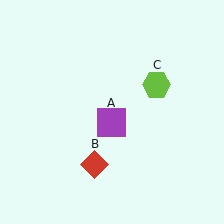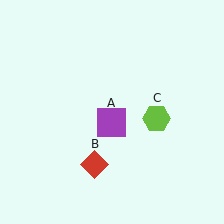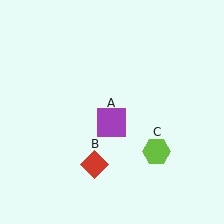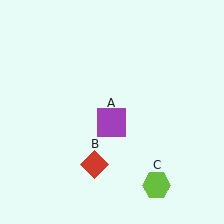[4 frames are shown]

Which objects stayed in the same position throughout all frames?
Purple square (object A) and red diamond (object B) remained stationary.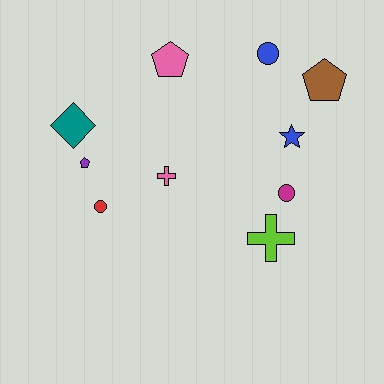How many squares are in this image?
There are no squares.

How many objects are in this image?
There are 10 objects.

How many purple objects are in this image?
There is 1 purple object.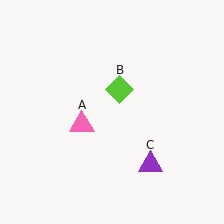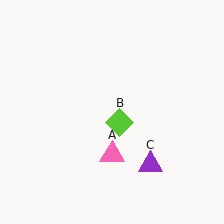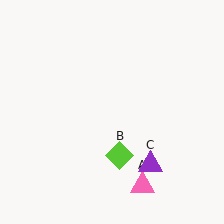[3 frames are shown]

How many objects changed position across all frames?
2 objects changed position: pink triangle (object A), lime diamond (object B).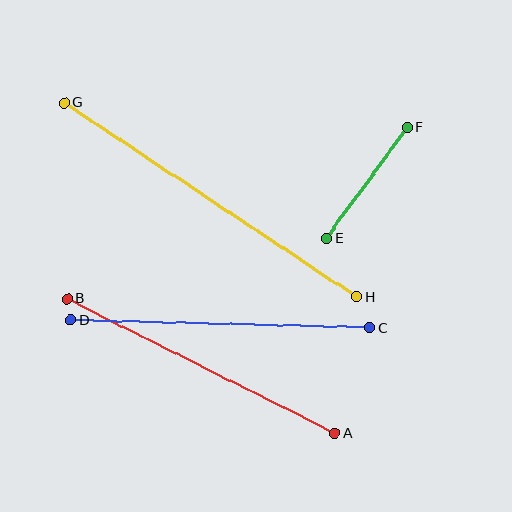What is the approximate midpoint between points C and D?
The midpoint is at approximately (221, 324) pixels.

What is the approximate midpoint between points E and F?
The midpoint is at approximately (367, 183) pixels.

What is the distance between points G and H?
The distance is approximately 351 pixels.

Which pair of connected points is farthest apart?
Points G and H are farthest apart.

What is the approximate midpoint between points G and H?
The midpoint is at approximately (210, 200) pixels.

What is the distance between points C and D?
The distance is approximately 299 pixels.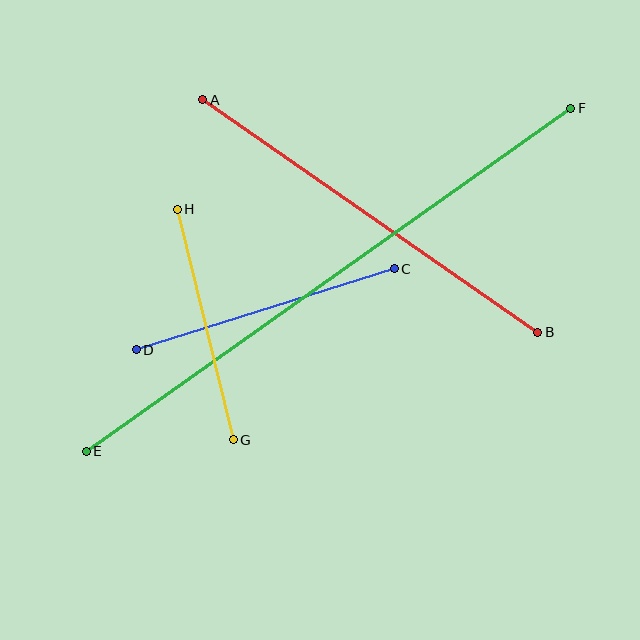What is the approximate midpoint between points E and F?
The midpoint is at approximately (328, 280) pixels.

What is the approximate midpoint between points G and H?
The midpoint is at approximately (205, 324) pixels.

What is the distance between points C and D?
The distance is approximately 270 pixels.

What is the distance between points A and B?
The distance is approximately 408 pixels.